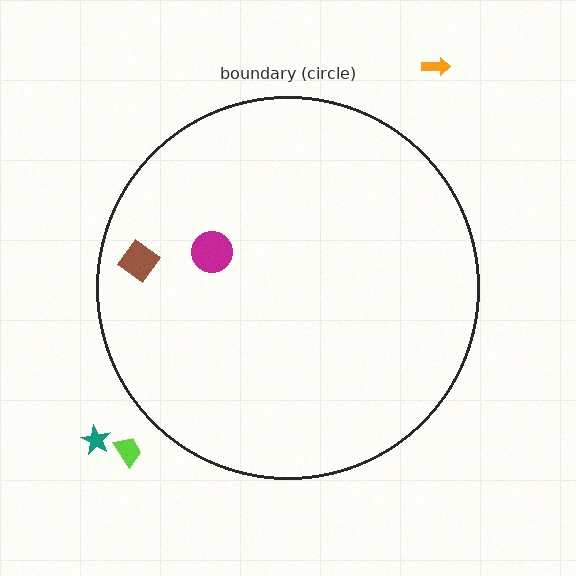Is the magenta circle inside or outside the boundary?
Inside.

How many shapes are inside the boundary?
2 inside, 3 outside.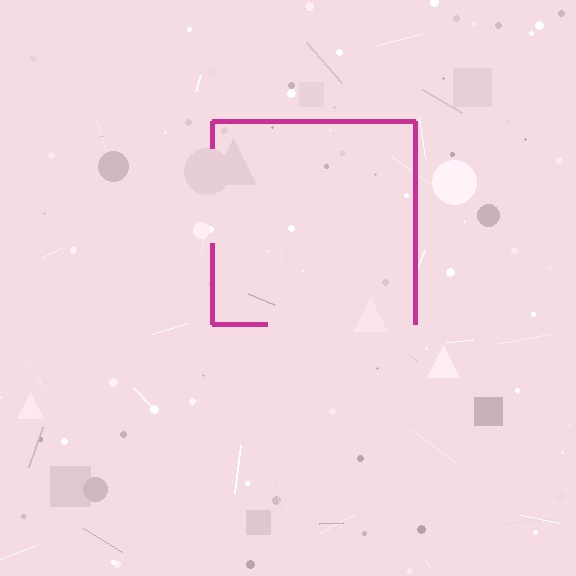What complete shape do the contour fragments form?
The contour fragments form a square.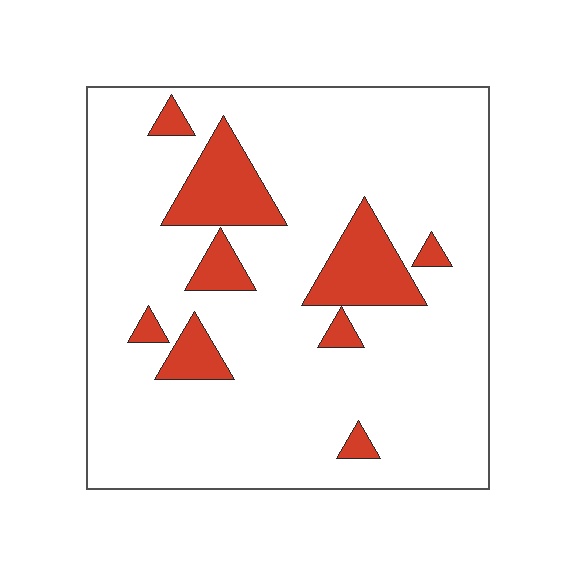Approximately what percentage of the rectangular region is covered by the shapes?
Approximately 15%.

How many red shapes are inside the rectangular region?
9.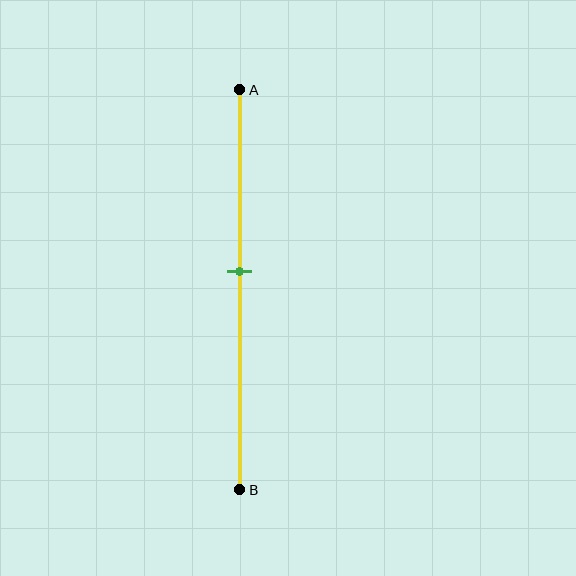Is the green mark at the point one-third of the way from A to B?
No, the mark is at about 45% from A, not at the 33% one-third point.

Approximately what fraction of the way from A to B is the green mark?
The green mark is approximately 45% of the way from A to B.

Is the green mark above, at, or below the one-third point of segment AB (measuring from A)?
The green mark is below the one-third point of segment AB.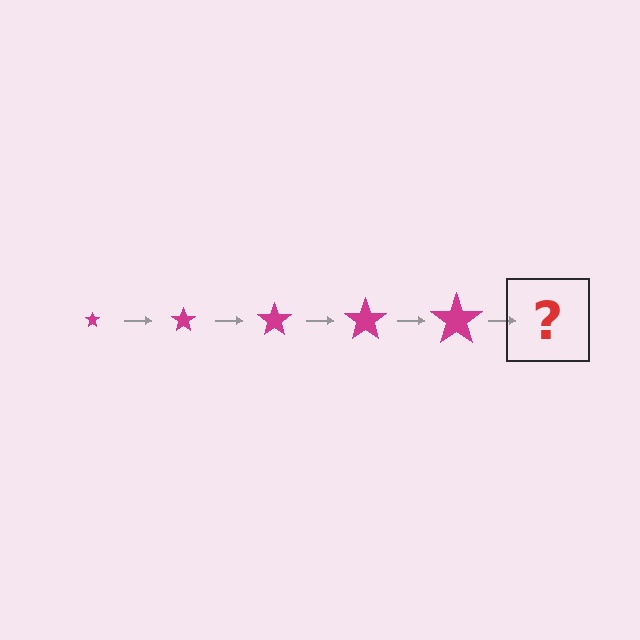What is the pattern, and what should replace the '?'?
The pattern is that the star gets progressively larger each step. The '?' should be a magenta star, larger than the previous one.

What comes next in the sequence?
The next element should be a magenta star, larger than the previous one.